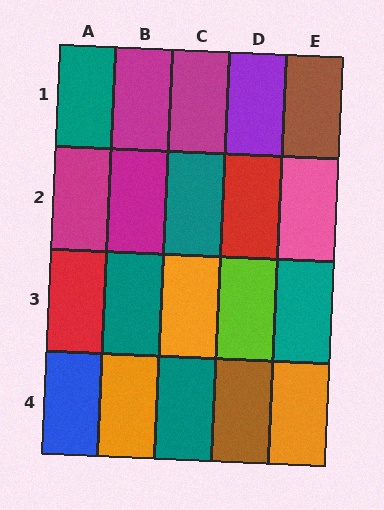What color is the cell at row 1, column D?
Purple.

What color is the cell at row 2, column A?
Magenta.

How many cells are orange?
3 cells are orange.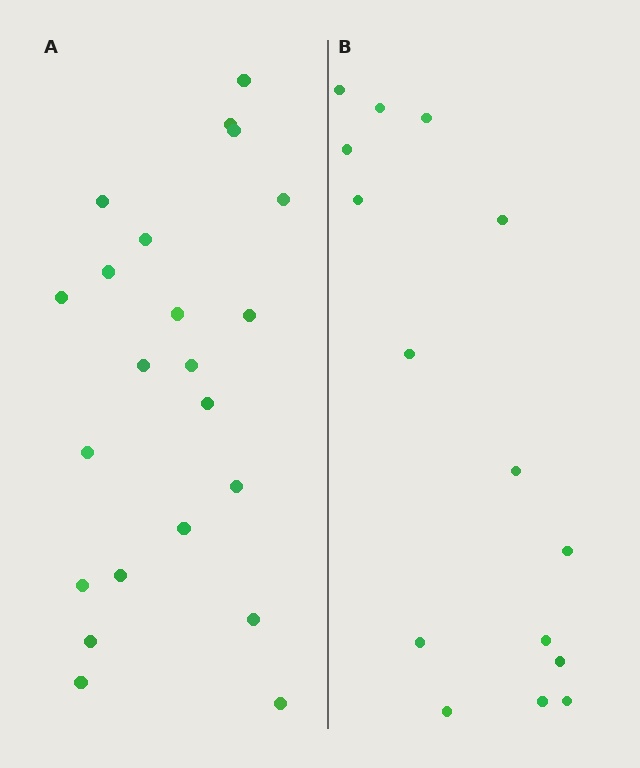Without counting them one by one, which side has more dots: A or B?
Region A (the left region) has more dots.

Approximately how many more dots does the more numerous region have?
Region A has roughly 8 or so more dots than region B.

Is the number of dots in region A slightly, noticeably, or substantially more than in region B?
Region A has substantially more. The ratio is roughly 1.5 to 1.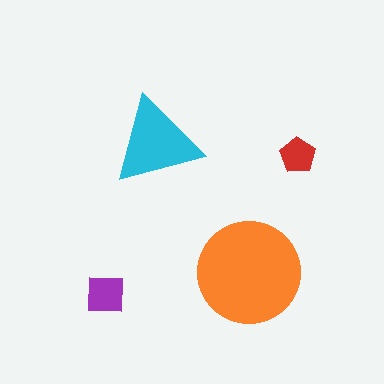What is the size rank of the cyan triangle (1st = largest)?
2nd.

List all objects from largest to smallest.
The orange circle, the cyan triangle, the purple square, the red pentagon.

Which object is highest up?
The cyan triangle is topmost.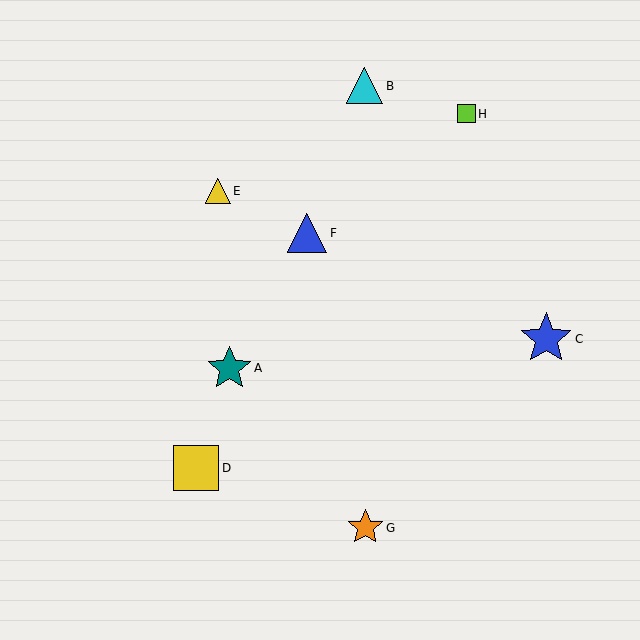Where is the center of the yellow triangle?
The center of the yellow triangle is at (218, 191).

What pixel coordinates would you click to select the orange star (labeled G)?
Click at (365, 528) to select the orange star G.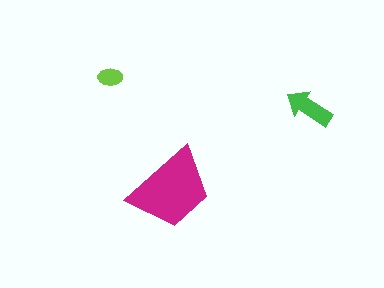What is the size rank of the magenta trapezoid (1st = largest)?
1st.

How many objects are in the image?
There are 3 objects in the image.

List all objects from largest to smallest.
The magenta trapezoid, the green arrow, the lime ellipse.